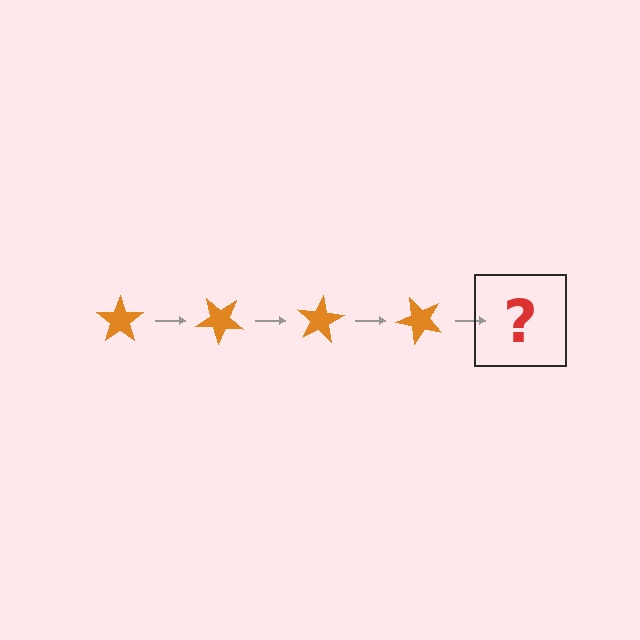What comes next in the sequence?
The next element should be an orange star rotated 160 degrees.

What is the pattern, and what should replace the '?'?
The pattern is that the star rotates 40 degrees each step. The '?' should be an orange star rotated 160 degrees.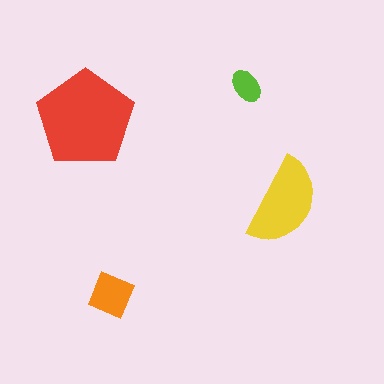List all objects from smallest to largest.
The lime ellipse, the orange diamond, the yellow semicircle, the red pentagon.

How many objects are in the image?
There are 4 objects in the image.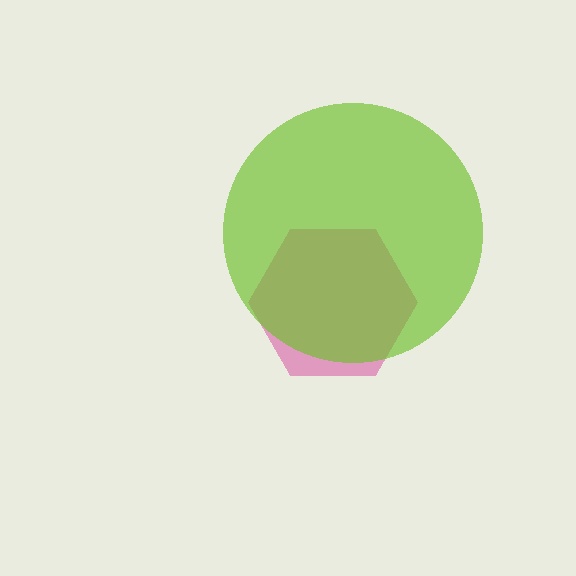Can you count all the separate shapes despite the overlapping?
Yes, there are 2 separate shapes.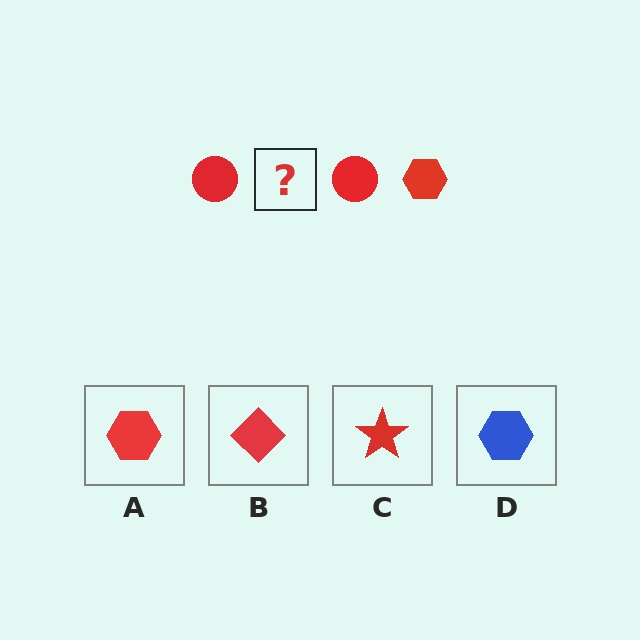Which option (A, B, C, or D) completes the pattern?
A.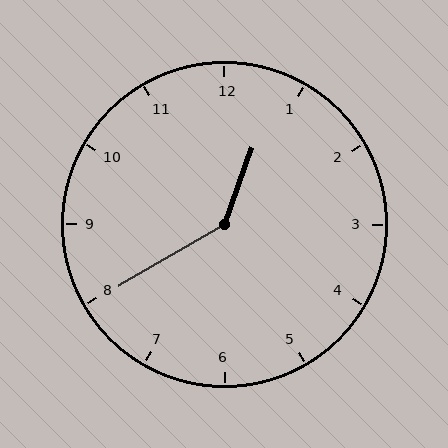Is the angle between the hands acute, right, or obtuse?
It is obtuse.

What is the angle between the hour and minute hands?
Approximately 140 degrees.